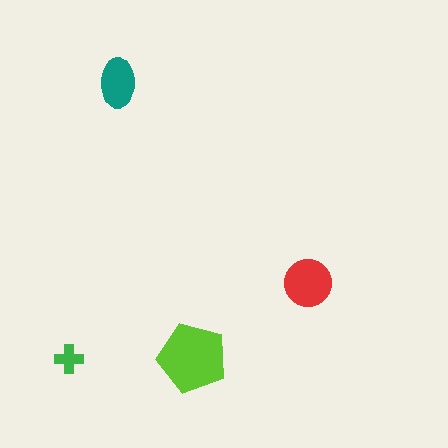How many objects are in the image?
There are 4 objects in the image.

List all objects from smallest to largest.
The green cross, the teal ellipse, the red circle, the lime pentagon.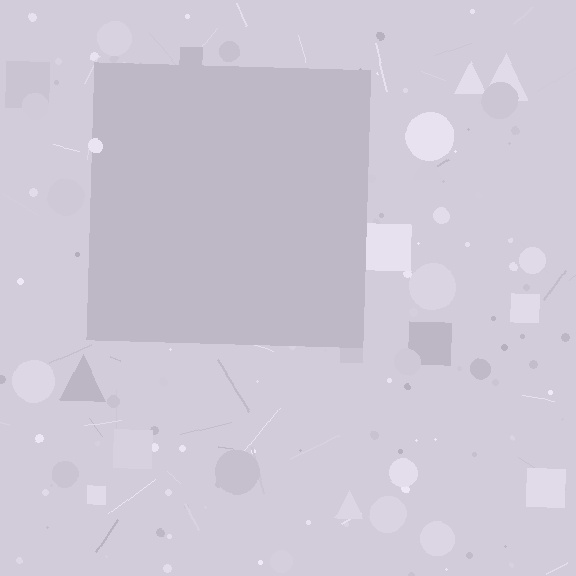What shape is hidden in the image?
A square is hidden in the image.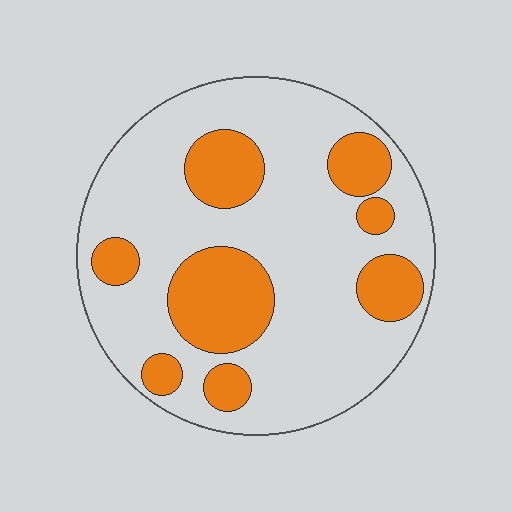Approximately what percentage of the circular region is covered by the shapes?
Approximately 25%.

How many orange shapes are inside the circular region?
8.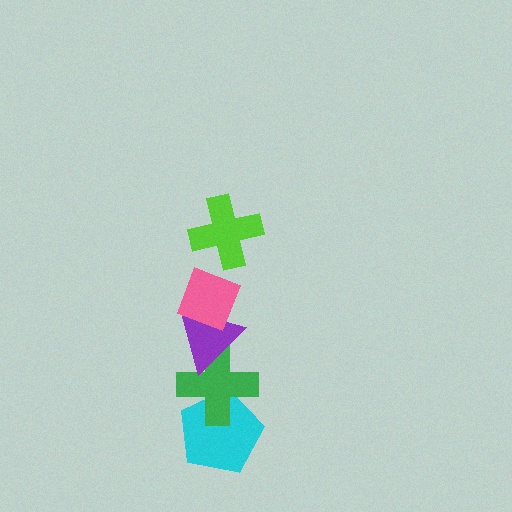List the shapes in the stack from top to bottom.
From top to bottom: the lime cross, the pink diamond, the purple triangle, the green cross, the cyan pentagon.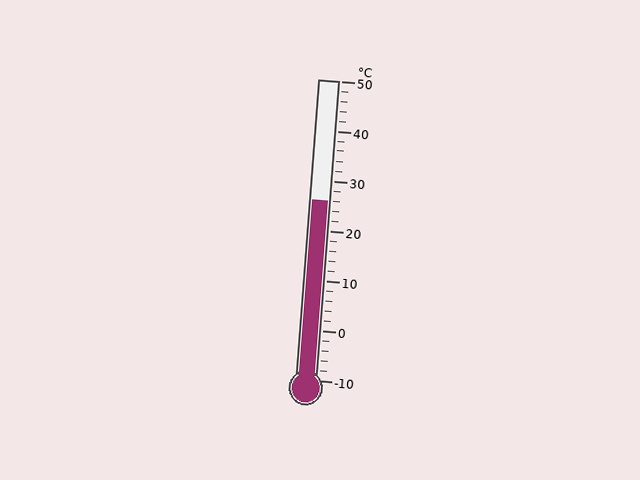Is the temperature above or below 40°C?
The temperature is below 40°C.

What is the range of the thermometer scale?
The thermometer scale ranges from -10°C to 50°C.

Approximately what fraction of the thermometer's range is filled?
The thermometer is filled to approximately 60% of its range.